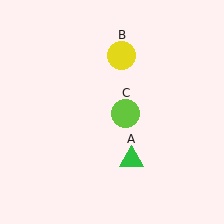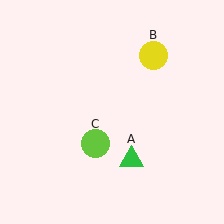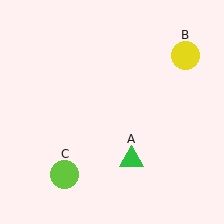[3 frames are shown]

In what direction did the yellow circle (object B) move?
The yellow circle (object B) moved right.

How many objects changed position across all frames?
2 objects changed position: yellow circle (object B), lime circle (object C).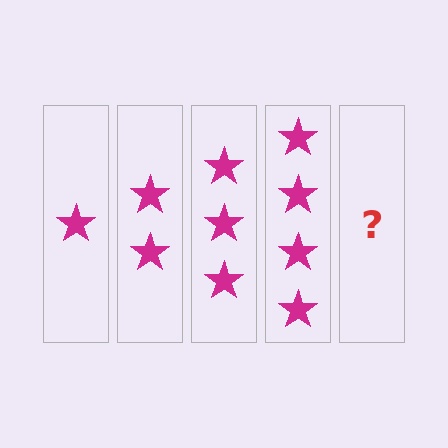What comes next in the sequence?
The next element should be 5 stars.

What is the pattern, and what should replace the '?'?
The pattern is that each step adds one more star. The '?' should be 5 stars.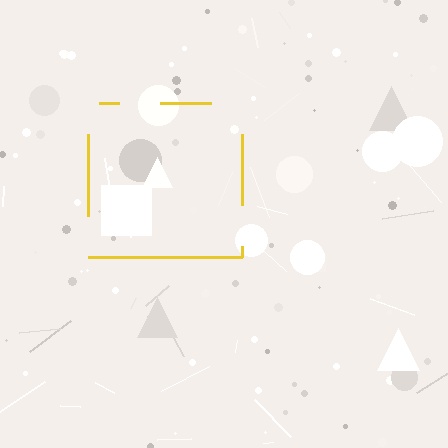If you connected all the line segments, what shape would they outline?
They would outline a square.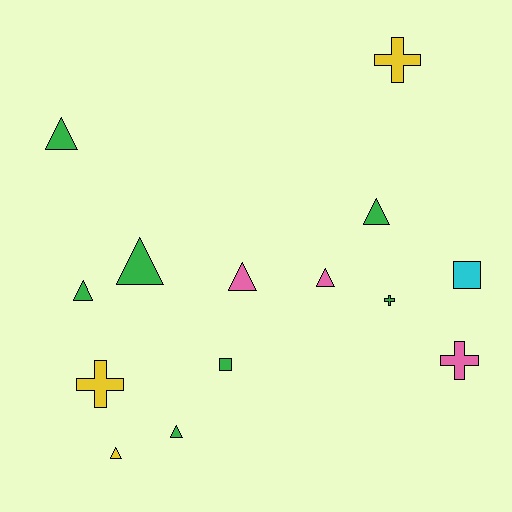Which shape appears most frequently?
Triangle, with 8 objects.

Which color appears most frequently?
Green, with 7 objects.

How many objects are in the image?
There are 14 objects.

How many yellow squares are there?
There are no yellow squares.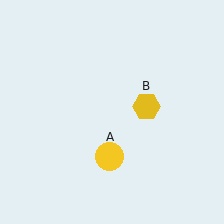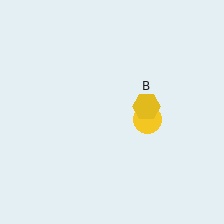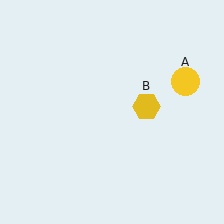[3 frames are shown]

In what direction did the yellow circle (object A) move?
The yellow circle (object A) moved up and to the right.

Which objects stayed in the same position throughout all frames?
Yellow hexagon (object B) remained stationary.